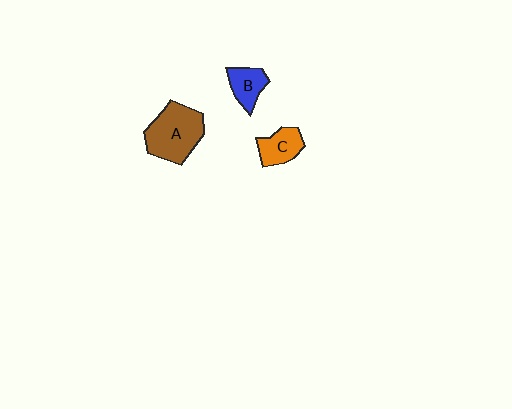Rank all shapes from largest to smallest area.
From largest to smallest: A (brown), C (orange), B (blue).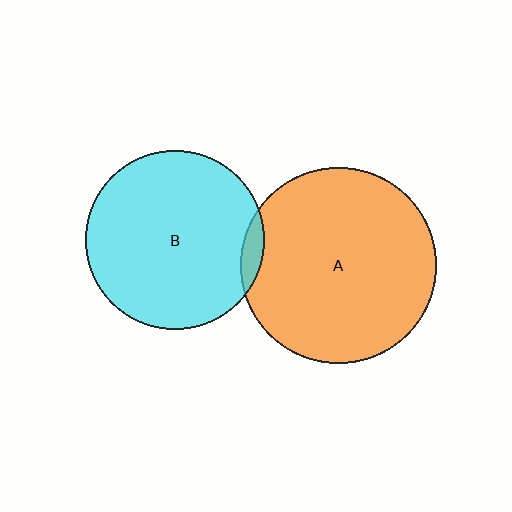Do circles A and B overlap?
Yes.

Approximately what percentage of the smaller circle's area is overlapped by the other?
Approximately 5%.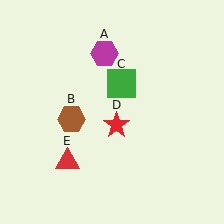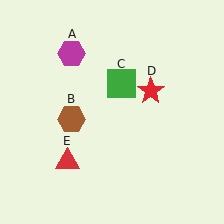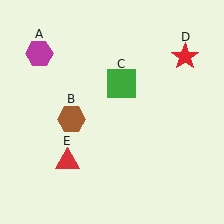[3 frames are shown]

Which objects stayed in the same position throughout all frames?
Brown hexagon (object B) and green square (object C) and red triangle (object E) remained stationary.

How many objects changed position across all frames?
2 objects changed position: magenta hexagon (object A), red star (object D).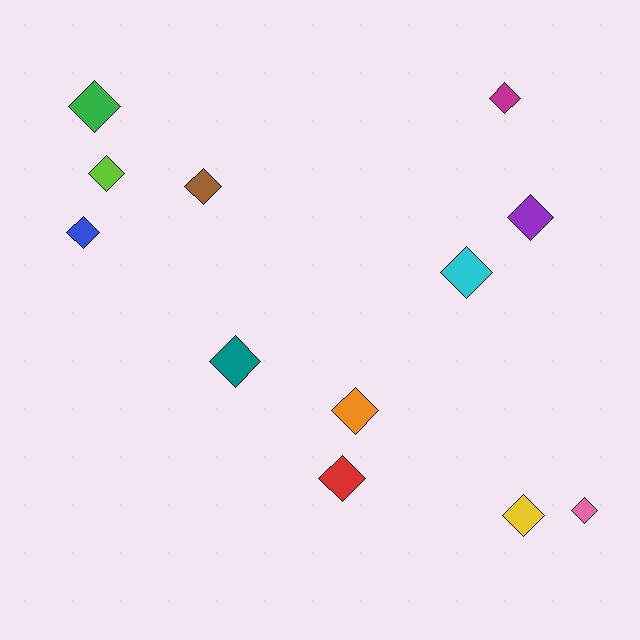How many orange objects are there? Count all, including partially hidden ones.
There is 1 orange object.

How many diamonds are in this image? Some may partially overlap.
There are 12 diamonds.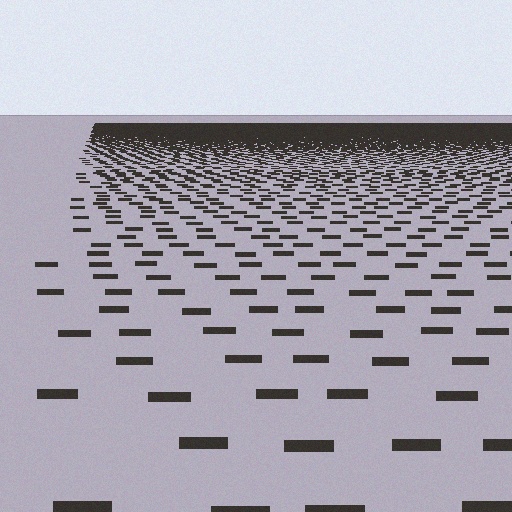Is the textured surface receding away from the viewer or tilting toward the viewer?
The surface is receding away from the viewer. Texture elements get smaller and denser toward the top.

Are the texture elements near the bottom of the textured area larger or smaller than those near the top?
Larger. Near the bottom, elements are closer to the viewer and appear at a bigger on-screen size.